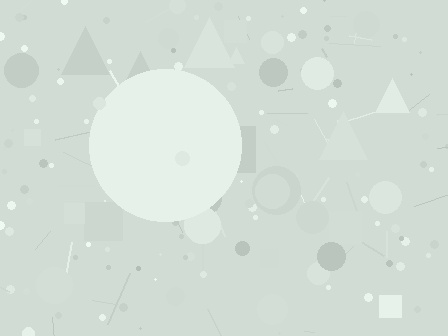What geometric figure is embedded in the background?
A circle is embedded in the background.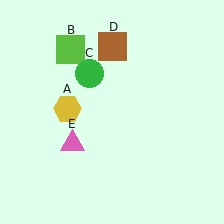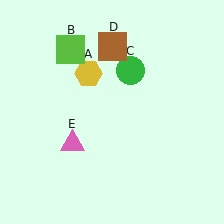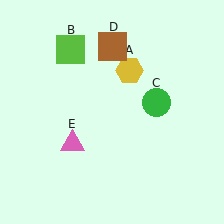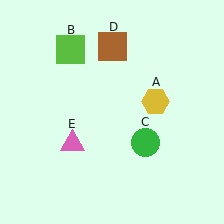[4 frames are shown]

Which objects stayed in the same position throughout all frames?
Lime square (object B) and brown square (object D) and pink triangle (object E) remained stationary.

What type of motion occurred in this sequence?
The yellow hexagon (object A), green circle (object C) rotated clockwise around the center of the scene.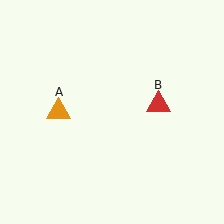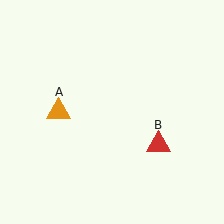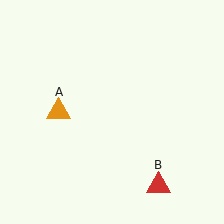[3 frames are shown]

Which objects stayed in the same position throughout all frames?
Orange triangle (object A) remained stationary.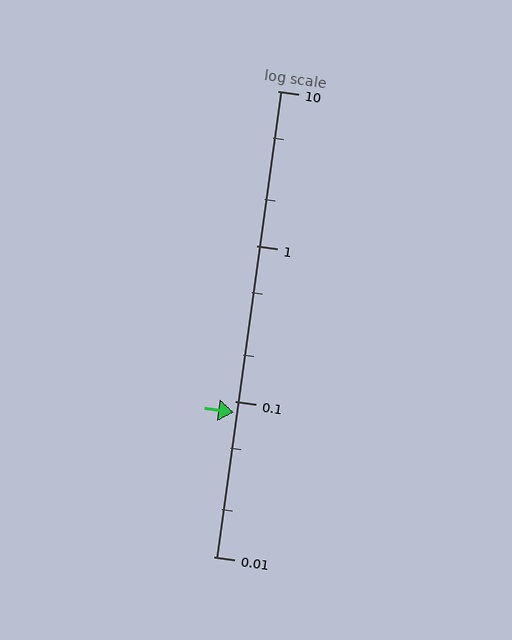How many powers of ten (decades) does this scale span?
The scale spans 3 decades, from 0.01 to 10.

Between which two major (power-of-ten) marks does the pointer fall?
The pointer is between 0.01 and 0.1.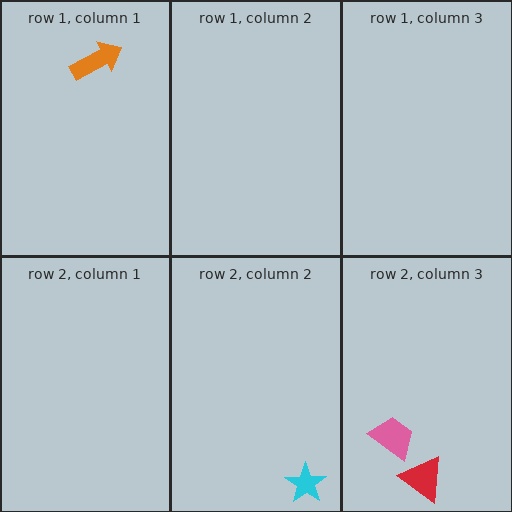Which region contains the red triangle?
The row 2, column 3 region.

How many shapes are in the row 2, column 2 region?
1.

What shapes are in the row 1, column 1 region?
The orange arrow.